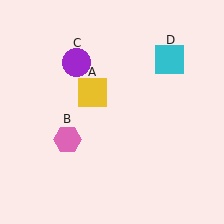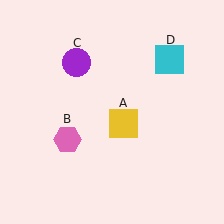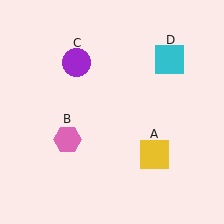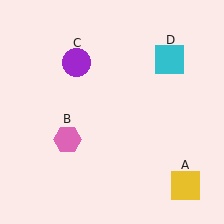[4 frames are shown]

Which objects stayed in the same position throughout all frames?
Pink hexagon (object B) and purple circle (object C) and cyan square (object D) remained stationary.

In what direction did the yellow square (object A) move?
The yellow square (object A) moved down and to the right.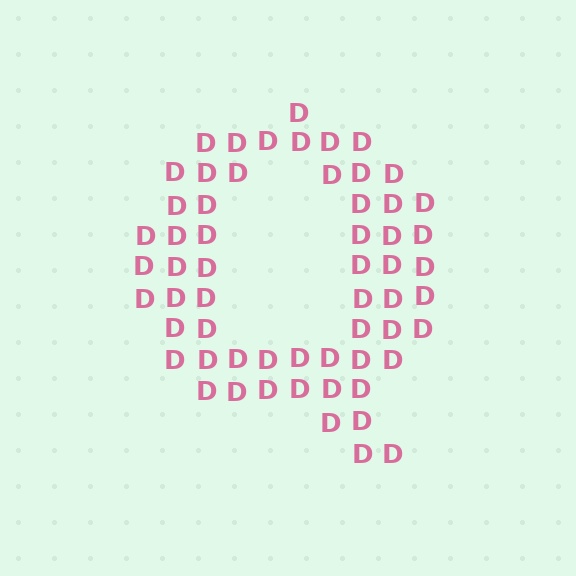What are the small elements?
The small elements are letter D's.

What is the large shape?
The large shape is the letter Q.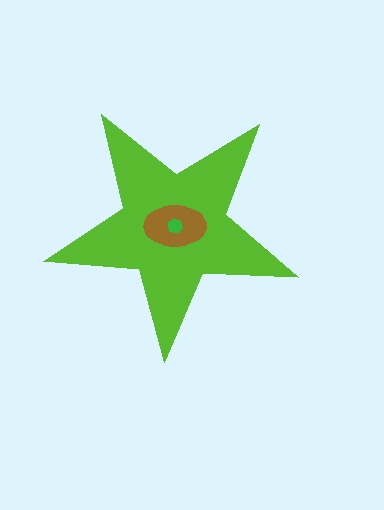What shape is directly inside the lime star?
The brown ellipse.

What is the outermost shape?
The lime star.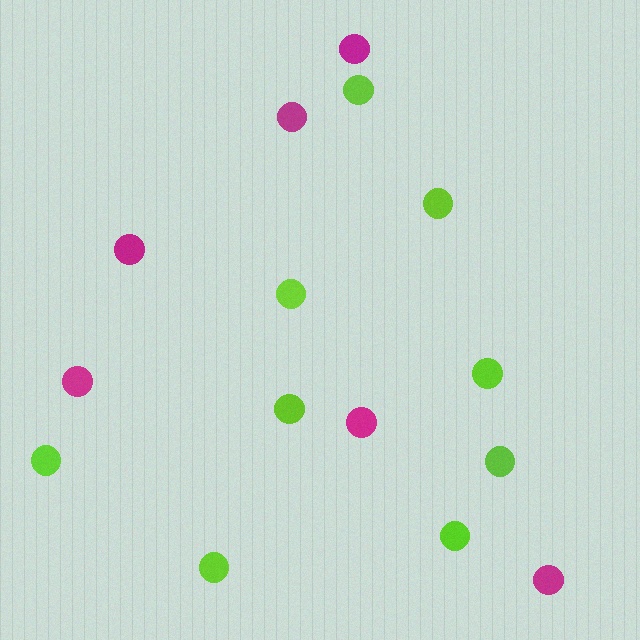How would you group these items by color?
There are 2 groups: one group of magenta circles (6) and one group of lime circles (9).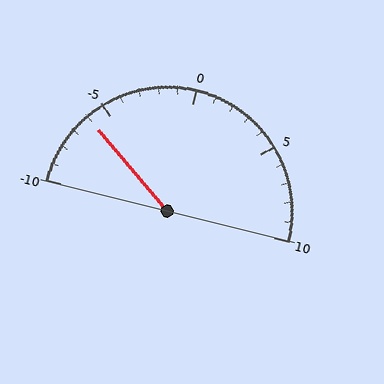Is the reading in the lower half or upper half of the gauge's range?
The reading is in the lower half of the range (-10 to 10).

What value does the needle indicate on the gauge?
The needle indicates approximately -6.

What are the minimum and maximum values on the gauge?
The gauge ranges from -10 to 10.